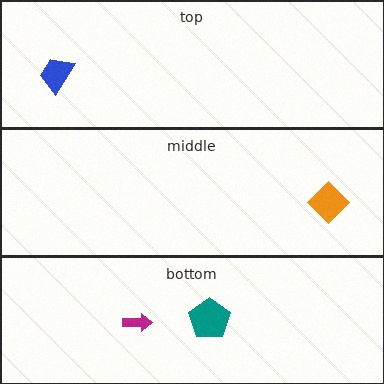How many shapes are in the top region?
1.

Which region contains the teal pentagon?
The bottom region.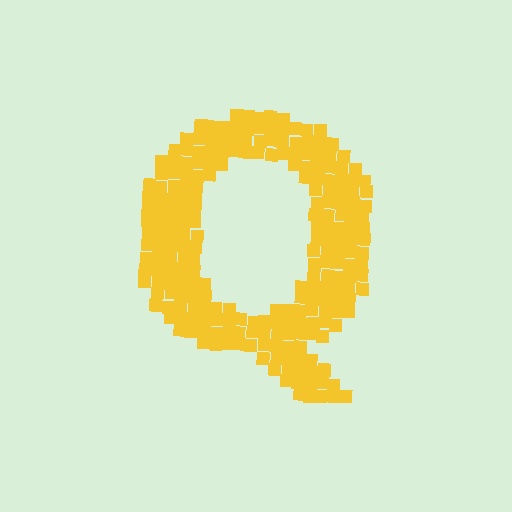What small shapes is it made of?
It is made of small squares.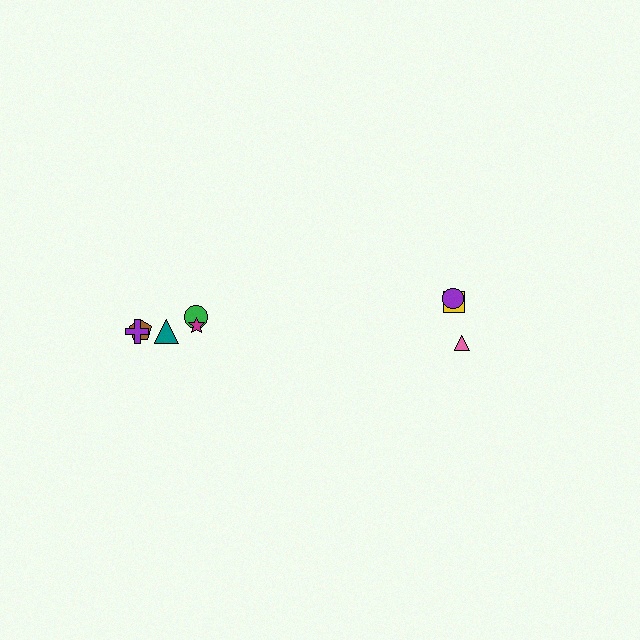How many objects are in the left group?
There are 5 objects.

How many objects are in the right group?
There are 3 objects.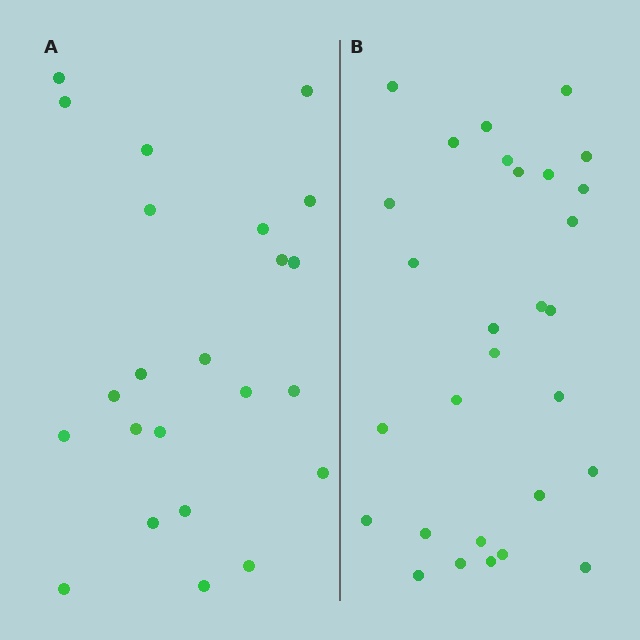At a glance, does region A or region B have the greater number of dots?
Region B (the right region) has more dots.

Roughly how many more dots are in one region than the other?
Region B has about 6 more dots than region A.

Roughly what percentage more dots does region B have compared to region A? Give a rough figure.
About 25% more.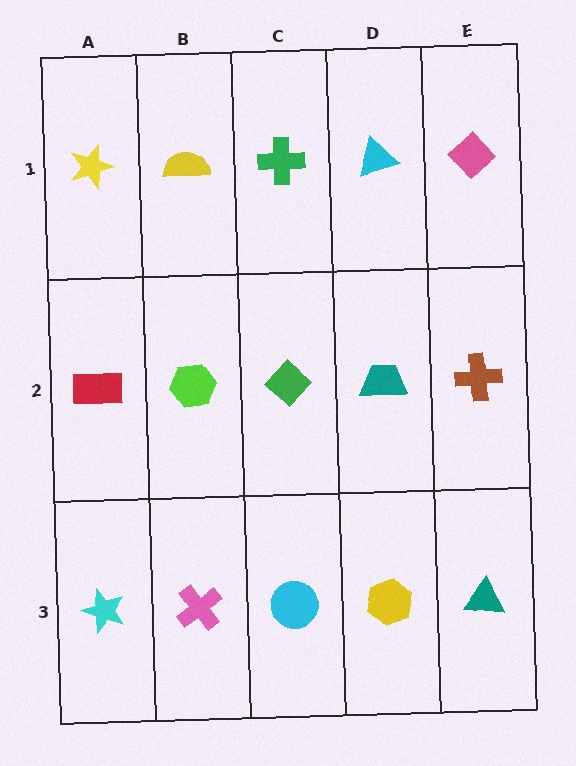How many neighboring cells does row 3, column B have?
3.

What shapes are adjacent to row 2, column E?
A pink diamond (row 1, column E), a teal triangle (row 3, column E), a teal trapezoid (row 2, column D).